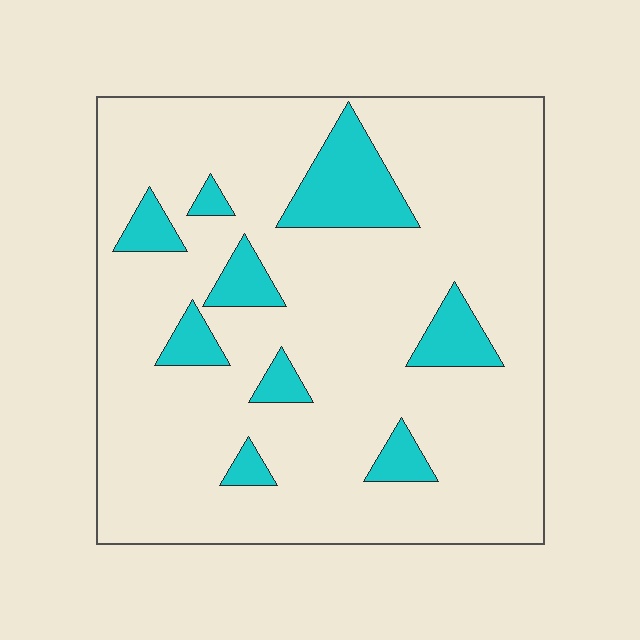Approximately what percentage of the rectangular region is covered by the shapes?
Approximately 15%.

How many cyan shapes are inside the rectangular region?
9.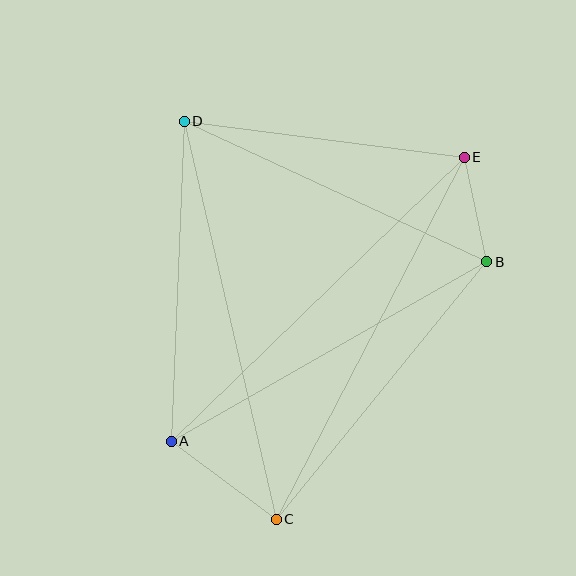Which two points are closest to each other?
Points B and E are closest to each other.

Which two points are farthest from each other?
Points A and E are farthest from each other.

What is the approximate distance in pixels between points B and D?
The distance between B and D is approximately 333 pixels.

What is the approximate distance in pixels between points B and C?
The distance between B and C is approximately 332 pixels.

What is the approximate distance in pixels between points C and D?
The distance between C and D is approximately 408 pixels.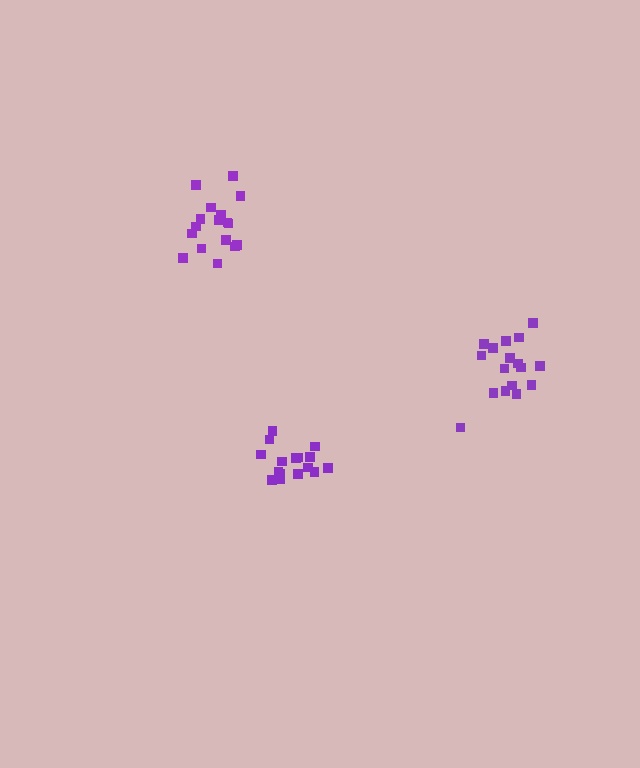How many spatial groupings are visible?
There are 3 spatial groupings.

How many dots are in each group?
Group 1: 16 dots, Group 2: 17 dots, Group 3: 17 dots (50 total).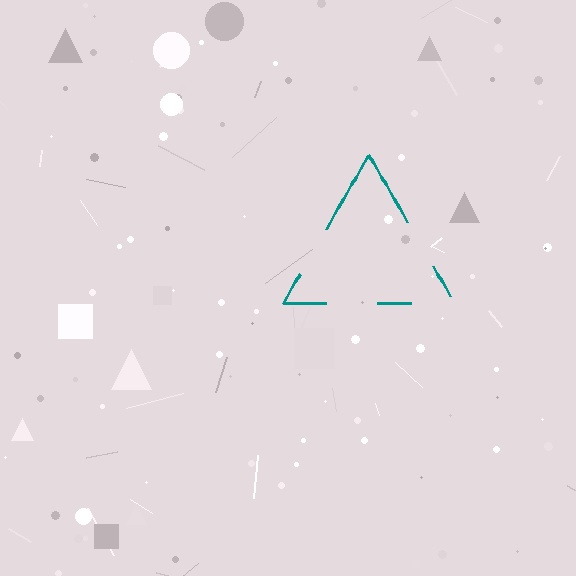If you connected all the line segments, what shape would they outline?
They would outline a triangle.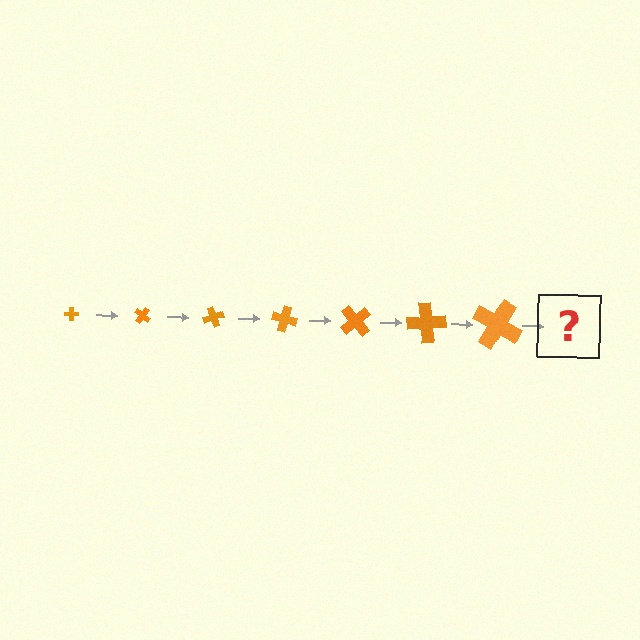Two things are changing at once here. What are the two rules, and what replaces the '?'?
The two rules are that the cross grows larger each step and it rotates 35 degrees each step. The '?' should be a cross, larger than the previous one and rotated 245 degrees from the start.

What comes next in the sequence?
The next element should be a cross, larger than the previous one and rotated 245 degrees from the start.